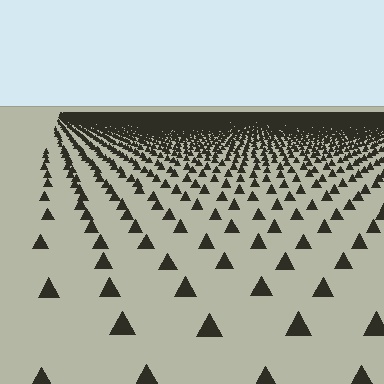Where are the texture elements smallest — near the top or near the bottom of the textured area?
Near the top.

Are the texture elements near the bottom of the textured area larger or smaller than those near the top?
Larger. Near the bottom, elements are closer to the viewer and appear at a bigger on-screen size.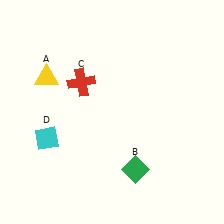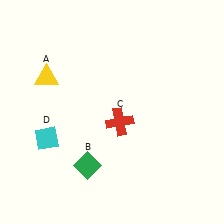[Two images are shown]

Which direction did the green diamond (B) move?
The green diamond (B) moved left.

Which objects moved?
The objects that moved are: the green diamond (B), the red cross (C).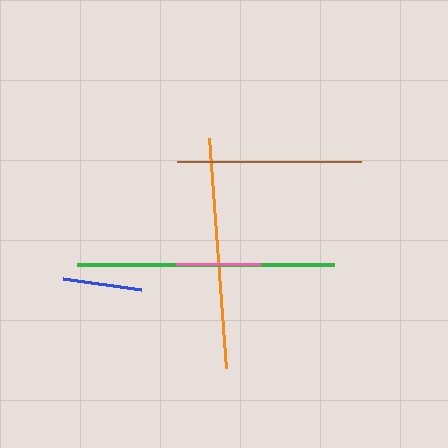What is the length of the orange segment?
The orange segment is approximately 230 pixels long.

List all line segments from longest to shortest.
From longest to shortest: green, orange, brown, pink, blue.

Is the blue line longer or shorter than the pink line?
The pink line is longer than the blue line.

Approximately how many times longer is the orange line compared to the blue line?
The orange line is approximately 2.9 times the length of the blue line.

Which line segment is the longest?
The green line is the longest at approximately 257 pixels.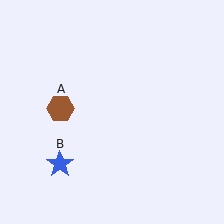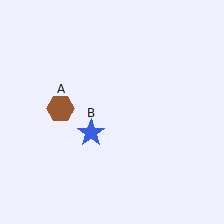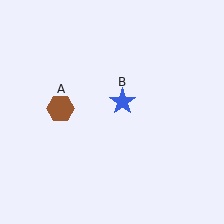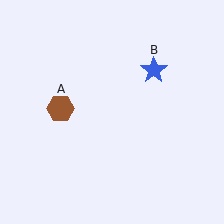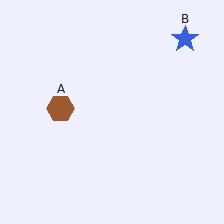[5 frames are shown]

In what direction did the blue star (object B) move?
The blue star (object B) moved up and to the right.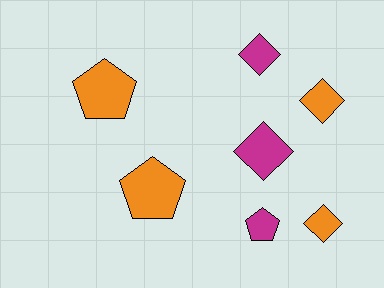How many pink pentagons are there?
There are no pink pentagons.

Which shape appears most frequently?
Diamond, with 4 objects.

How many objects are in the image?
There are 7 objects.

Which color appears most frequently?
Orange, with 4 objects.